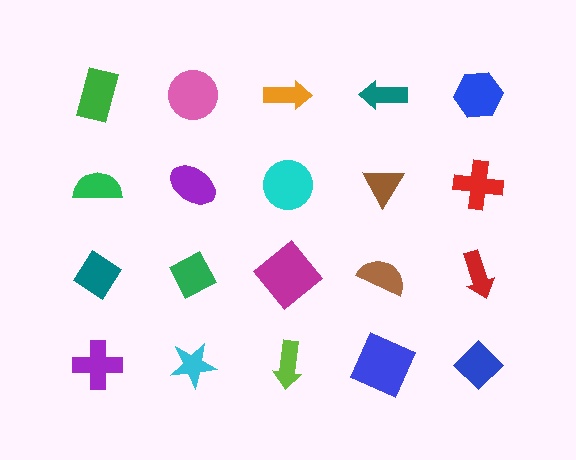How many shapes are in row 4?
5 shapes.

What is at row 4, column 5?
A blue diamond.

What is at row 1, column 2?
A pink circle.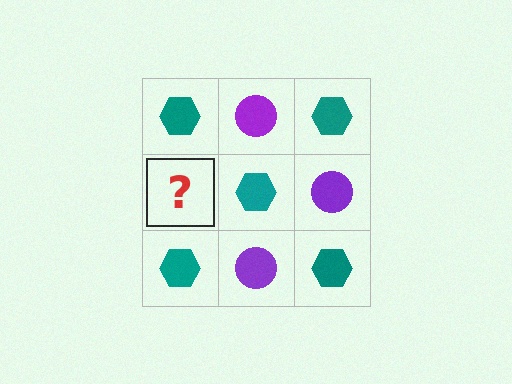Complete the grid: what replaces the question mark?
The question mark should be replaced with a purple circle.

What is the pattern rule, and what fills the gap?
The rule is that it alternates teal hexagon and purple circle in a checkerboard pattern. The gap should be filled with a purple circle.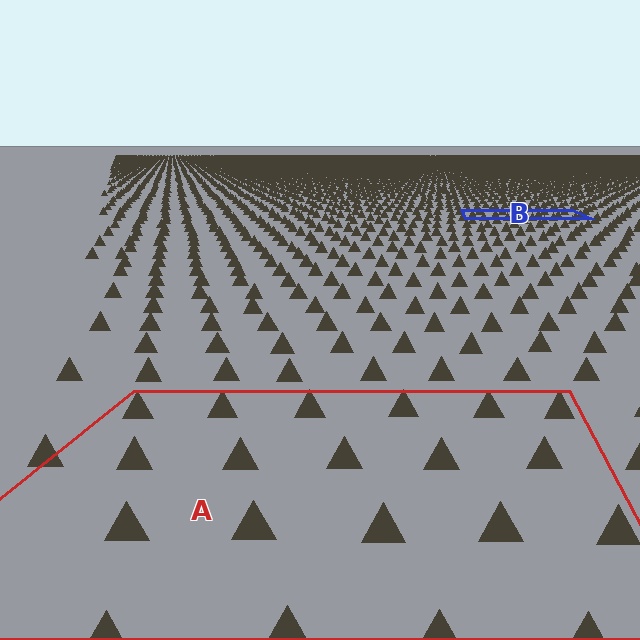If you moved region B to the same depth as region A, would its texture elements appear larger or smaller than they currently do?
They would appear larger. At a closer depth, the same texture elements are projected at a bigger on-screen size.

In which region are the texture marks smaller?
The texture marks are smaller in region B, because it is farther away.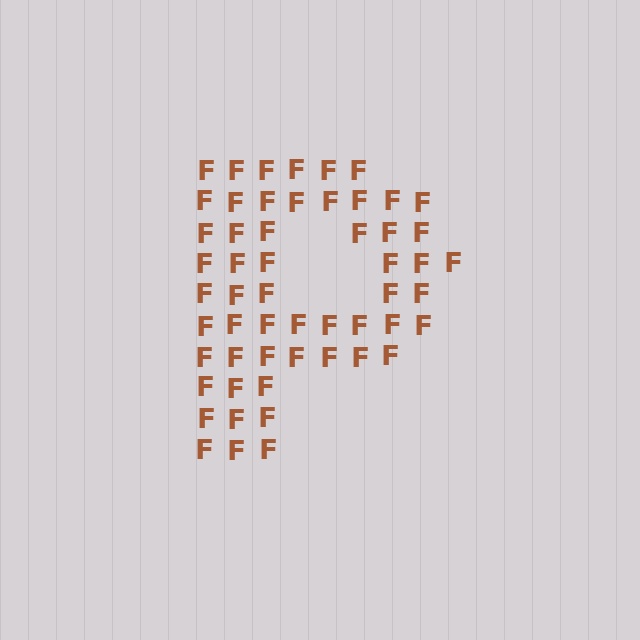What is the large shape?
The large shape is the letter P.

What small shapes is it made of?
It is made of small letter F's.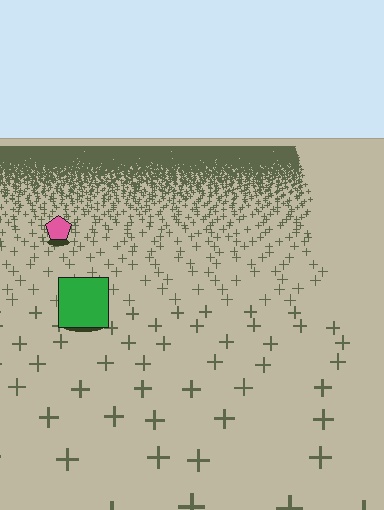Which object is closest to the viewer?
The green square is closest. The texture marks near it are larger and more spread out.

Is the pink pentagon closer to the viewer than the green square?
No. The green square is closer — you can tell from the texture gradient: the ground texture is coarser near it.